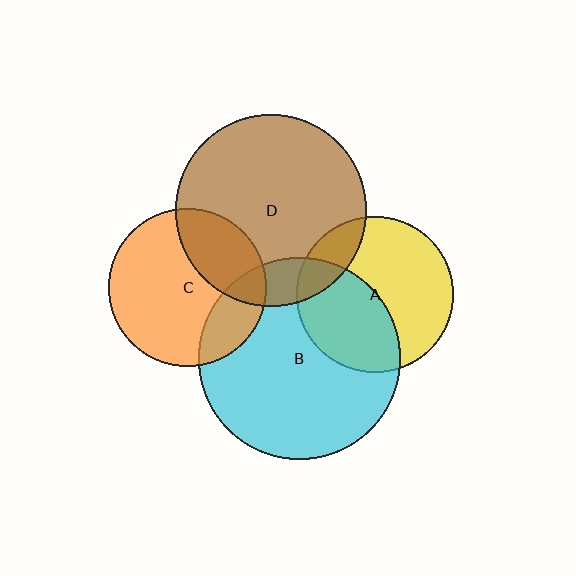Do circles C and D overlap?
Yes.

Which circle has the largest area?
Circle B (cyan).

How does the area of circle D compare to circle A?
Approximately 1.5 times.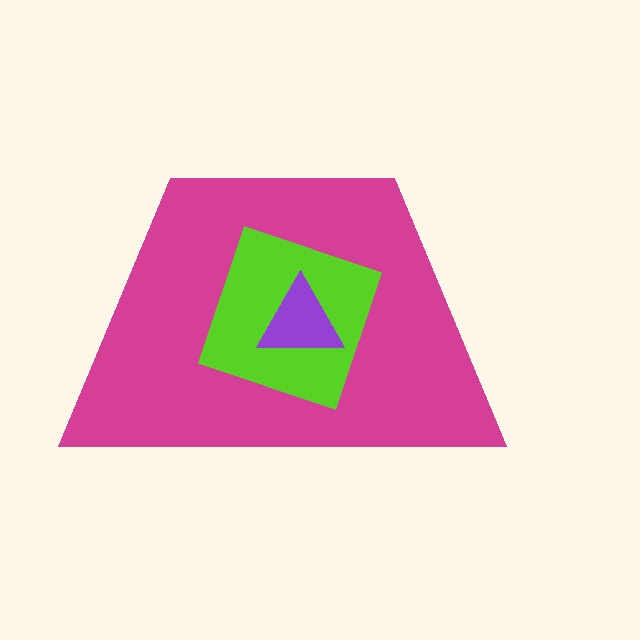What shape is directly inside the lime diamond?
The purple triangle.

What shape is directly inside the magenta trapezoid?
The lime diamond.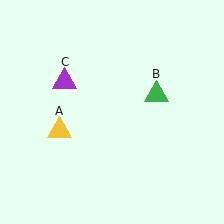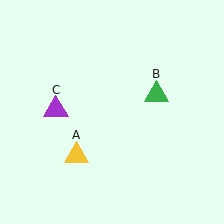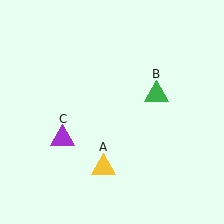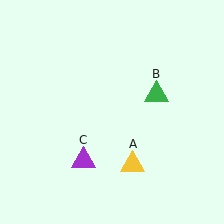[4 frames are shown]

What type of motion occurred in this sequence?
The yellow triangle (object A), purple triangle (object C) rotated counterclockwise around the center of the scene.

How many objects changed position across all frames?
2 objects changed position: yellow triangle (object A), purple triangle (object C).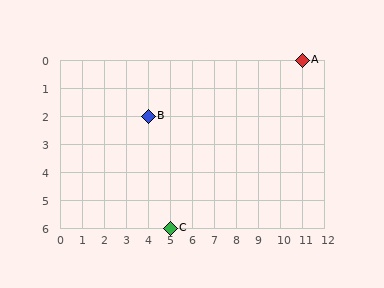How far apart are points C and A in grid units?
Points C and A are 6 columns and 6 rows apart (about 8.5 grid units diagonally).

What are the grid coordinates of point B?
Point B is at grid coordinates (4, 2).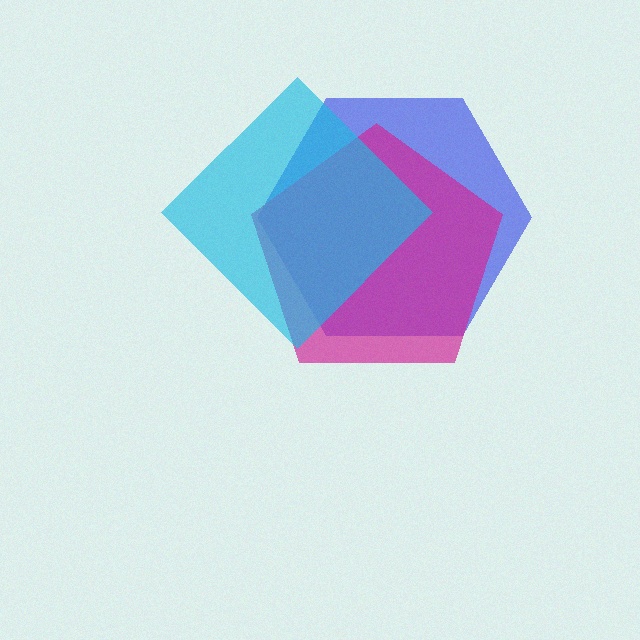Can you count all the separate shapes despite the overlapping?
Yes, there are 3 separate shapes.